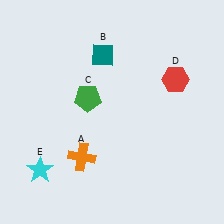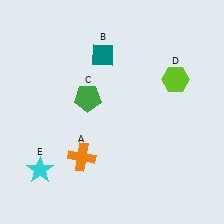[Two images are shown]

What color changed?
The hexagon (D) changed from red in Image 1 to lime in Image 2.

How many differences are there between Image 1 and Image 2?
There is 1 difference between the two images.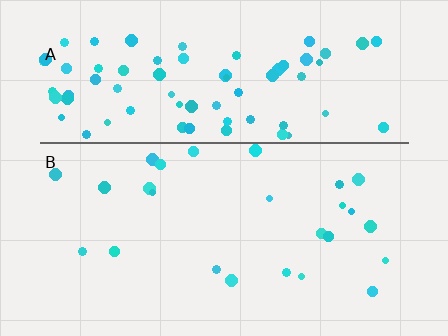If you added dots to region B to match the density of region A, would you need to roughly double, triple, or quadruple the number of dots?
Approximately triple.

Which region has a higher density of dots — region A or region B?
A (the top).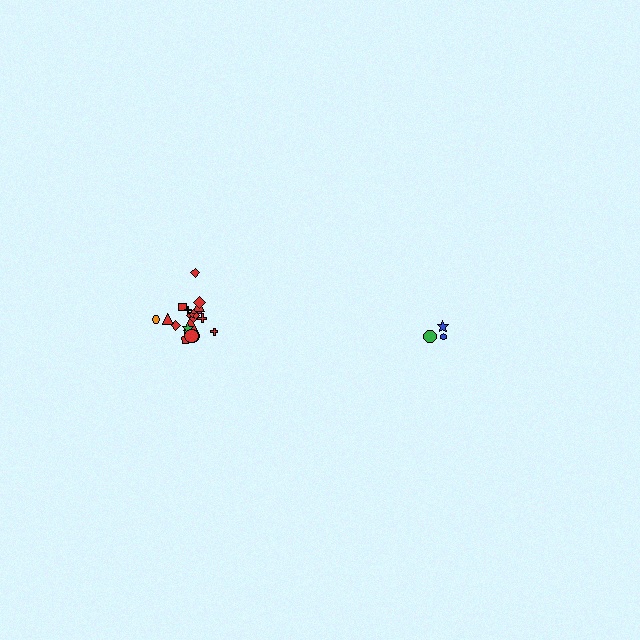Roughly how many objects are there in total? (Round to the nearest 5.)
Roughly 20 objects in total.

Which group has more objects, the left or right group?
The left group.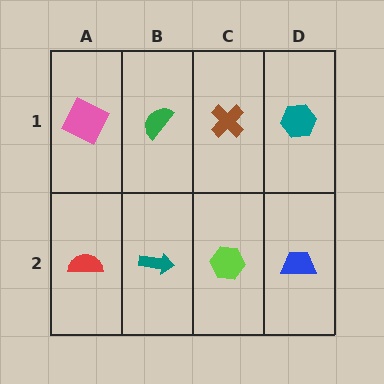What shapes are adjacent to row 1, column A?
A red semicircle (row 2, column A), a green semicircle (row 1, column B).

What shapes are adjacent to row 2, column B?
A green semicircle (row 1, column B), a red semicircle (row 2, column A), a lime hexagon (row 2, column C).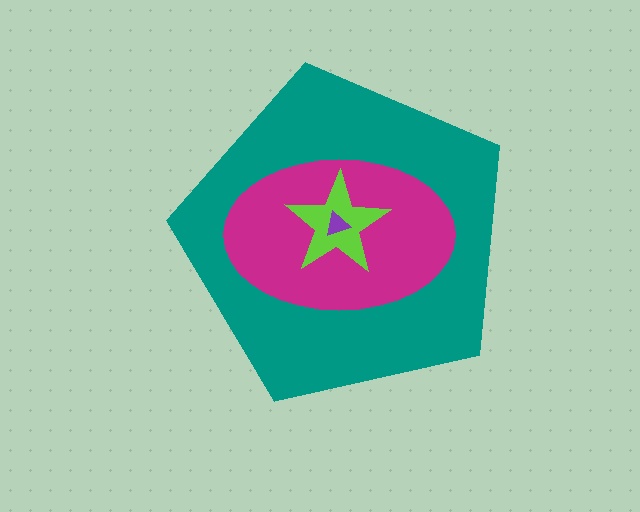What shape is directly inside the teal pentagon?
The magenta ellipse.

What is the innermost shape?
The purple triangle.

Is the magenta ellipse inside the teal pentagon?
Yes.